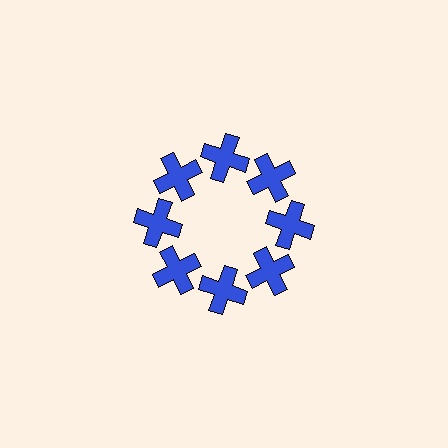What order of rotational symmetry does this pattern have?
This pattern has 8-fold rotational symmetry.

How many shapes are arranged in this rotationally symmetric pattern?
There are 8 shapes, arranged in 8 groups of 1.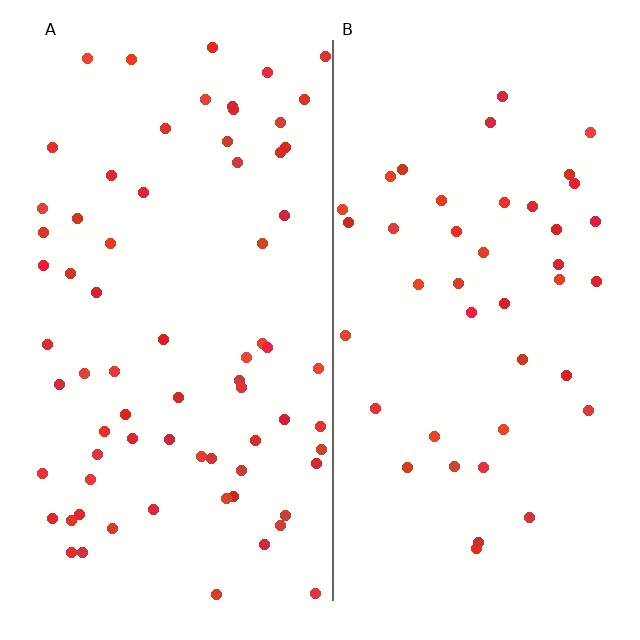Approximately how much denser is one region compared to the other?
Approximately 1.7× — region A over region B.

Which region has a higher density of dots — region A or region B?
A (the left).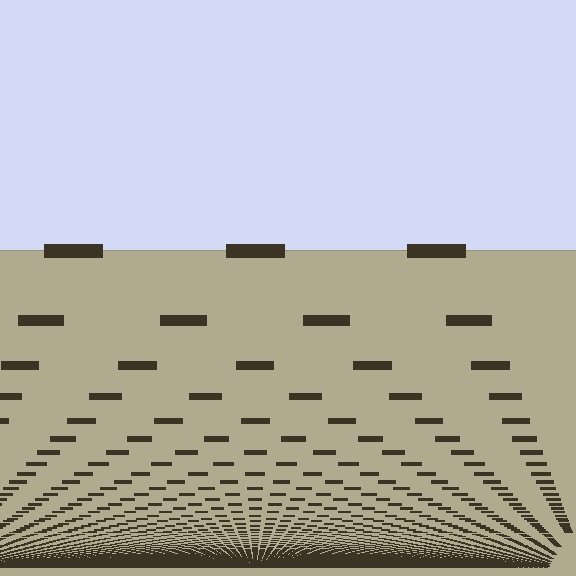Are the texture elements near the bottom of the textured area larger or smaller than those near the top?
Smaller. The gradient is inverted — elements near the bottom are smaller and denser.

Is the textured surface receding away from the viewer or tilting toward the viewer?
The surface appears to tilt toward the viewer. Texture elements get larger and sparser toward the top.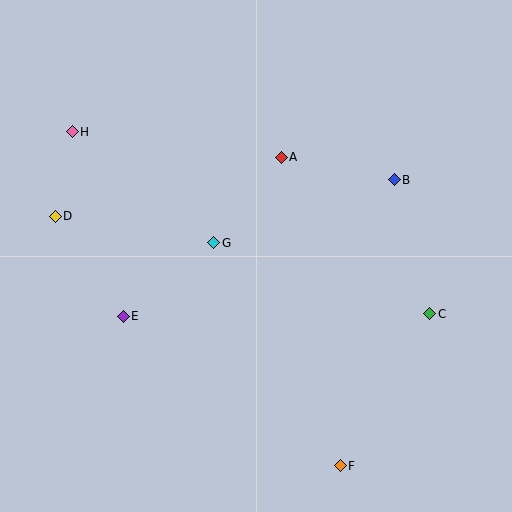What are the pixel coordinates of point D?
Point D is at (55, 216).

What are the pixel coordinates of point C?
Point C is at (430, 314).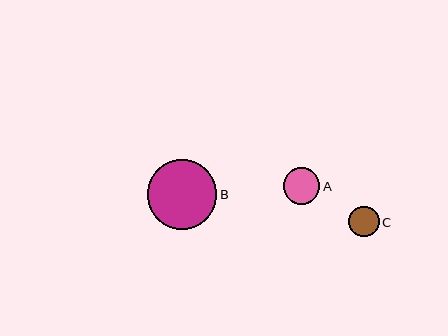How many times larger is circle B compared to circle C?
Circle B is approximately 2.3 times the size of circle C.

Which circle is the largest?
Circle B is the largest with a size of approximately 69 pixels.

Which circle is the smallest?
Circle C is the smallest with a size of approximately 30 pixels.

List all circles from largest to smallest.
From largest to smallest: B, A, C.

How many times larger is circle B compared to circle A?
Circle B is approximately 1.9 times the size of circle A.